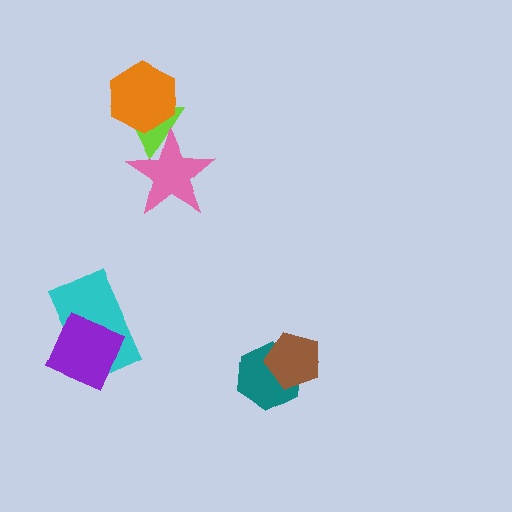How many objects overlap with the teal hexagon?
1 object overlaps with the teal hexagon.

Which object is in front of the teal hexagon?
The brown pentagon is in front of the teal hexagon.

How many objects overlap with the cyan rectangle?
1 object overlaps with the cyan rectangle.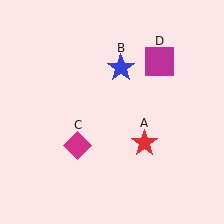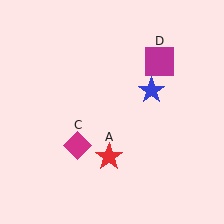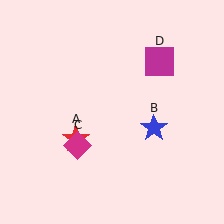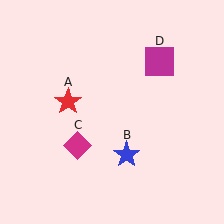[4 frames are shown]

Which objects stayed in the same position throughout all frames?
Magenta diamond (object C) and magenta square (object D) remained stationary.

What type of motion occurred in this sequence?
The red star (object A), blue star (object B) rotated clockwise around the center of the scene.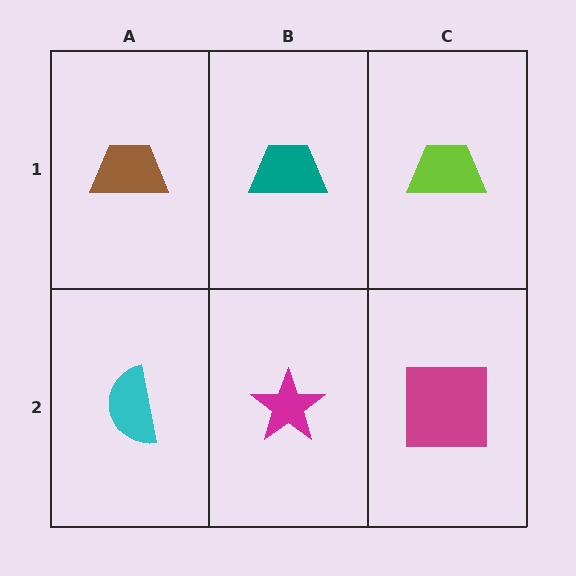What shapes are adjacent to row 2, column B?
A teal trapezoid (row 1, column B), a cyan semicircle (row 2, column A), a magenta square (row 2, column C).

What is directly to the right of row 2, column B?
A magenta square.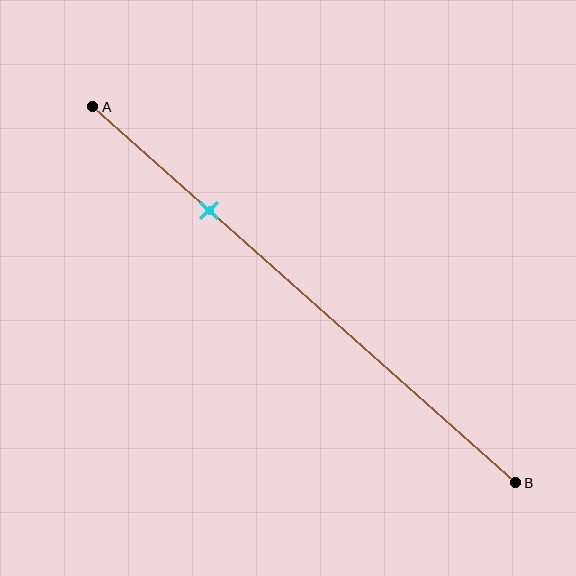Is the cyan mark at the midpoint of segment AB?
No, the mark is at about 30% from A, not at the 50% midpoint.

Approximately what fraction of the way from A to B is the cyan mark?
The cyan mark is approximately 30% of the way from A to B.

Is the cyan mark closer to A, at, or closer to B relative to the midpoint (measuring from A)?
The cyan mark is closer to point A than the midpoint of segment AB.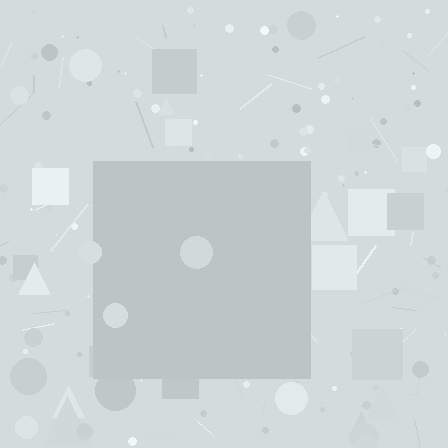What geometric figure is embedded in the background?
A square is embedded in the background.